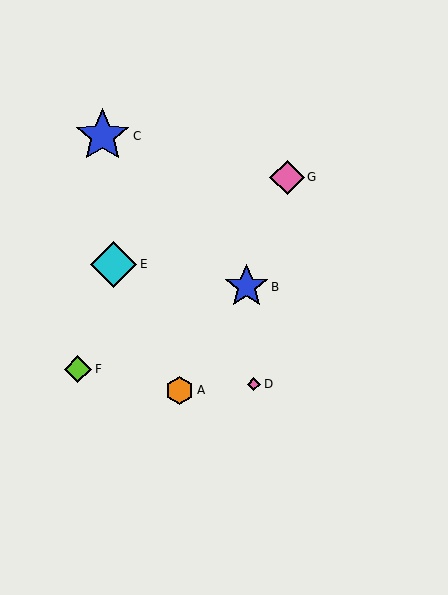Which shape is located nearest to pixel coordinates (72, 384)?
The lime diamond (labeled F) at (78, 369) is nearest to that location.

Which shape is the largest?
The blue star (labeled C) is the largest.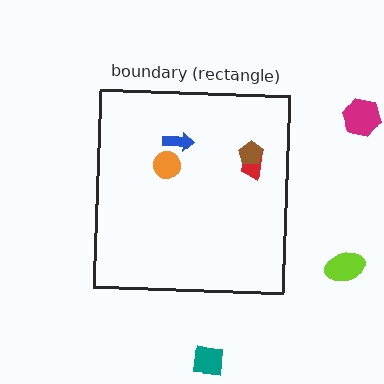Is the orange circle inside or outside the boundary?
Inside.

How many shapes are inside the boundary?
4 inside, 3 outside.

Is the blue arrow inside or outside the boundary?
Inside.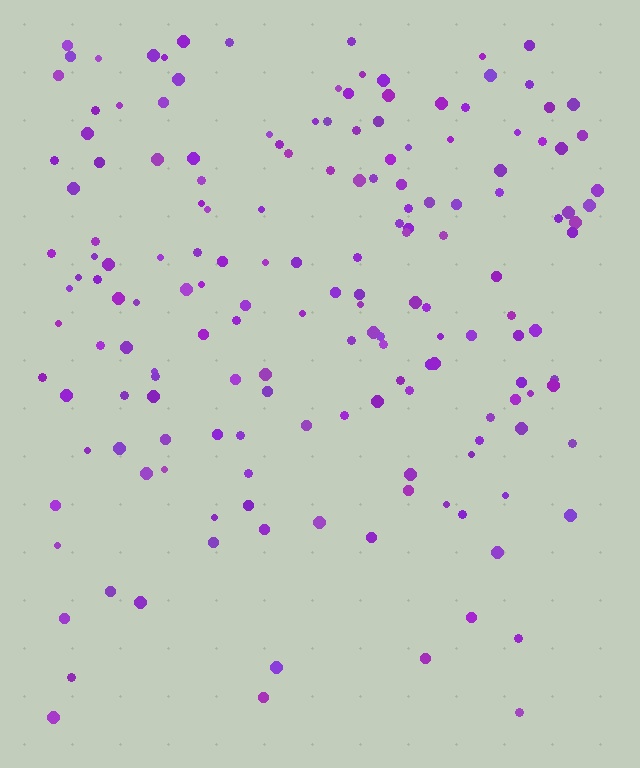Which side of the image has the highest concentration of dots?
The top.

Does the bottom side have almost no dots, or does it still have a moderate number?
Still a moderate number, just noticeably fewer than the top.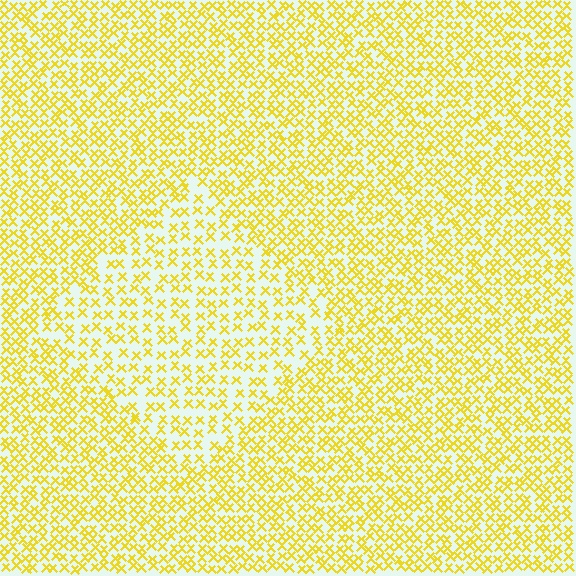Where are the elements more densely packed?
The elements are more densely packed outside the diamond boundary.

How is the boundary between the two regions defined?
The boundary is defined by a change in element density (approximately 1.7x ratio). All elements are the same color, size, and shape.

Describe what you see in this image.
The image contains small yellow elements arranged at two different densities. A diamond-shaped region is visible where the elements are less densely packed than the surrounding area.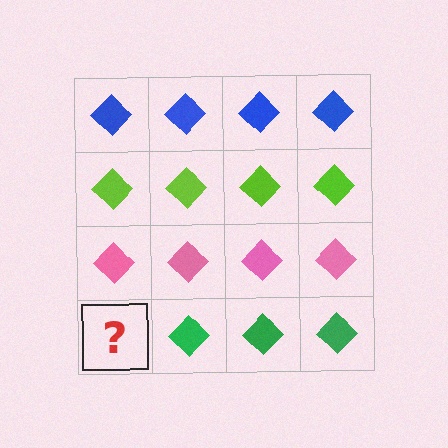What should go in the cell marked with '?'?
The missing cell should contain a green diamond.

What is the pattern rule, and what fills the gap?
The rule is that each row has a consistent color. The gap should be filled with a green diamond.